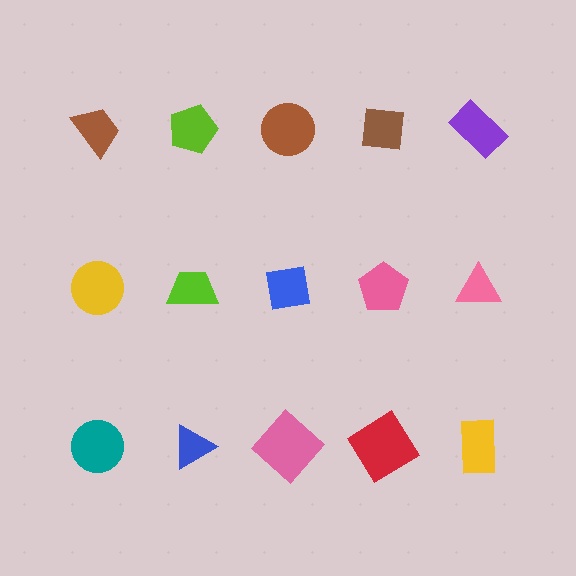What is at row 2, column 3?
A blue square.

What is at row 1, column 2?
A lime pentagon.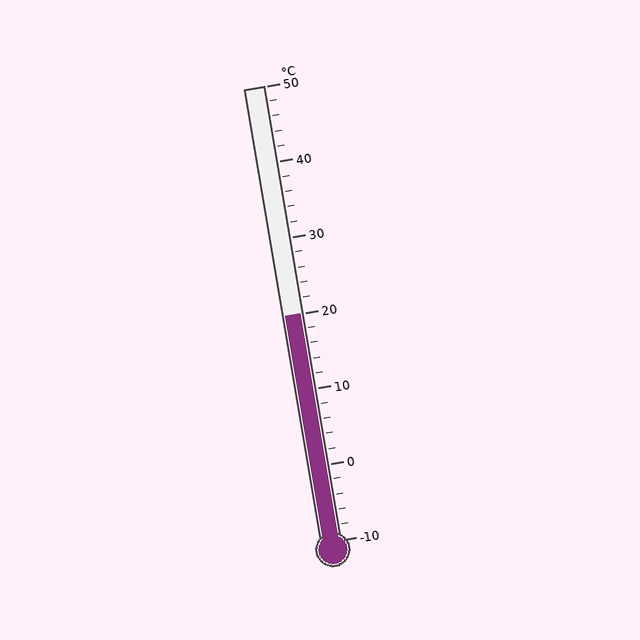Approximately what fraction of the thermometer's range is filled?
The thermometer is filled to approximately 50% of its range.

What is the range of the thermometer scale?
The thermometer scale ranges from -10°C to 50°C.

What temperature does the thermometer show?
The thermometer shows approximately 20°C.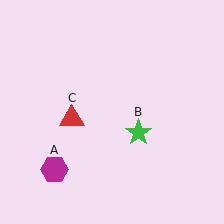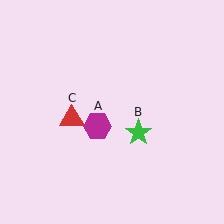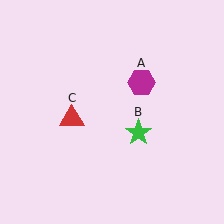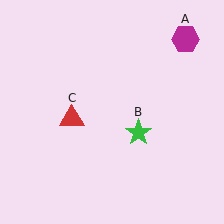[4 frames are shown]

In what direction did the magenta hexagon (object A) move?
The magenta hexagon (object A) moved up and to the right.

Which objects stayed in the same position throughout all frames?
Green star (object B) and red triangle (object C) remained stationary.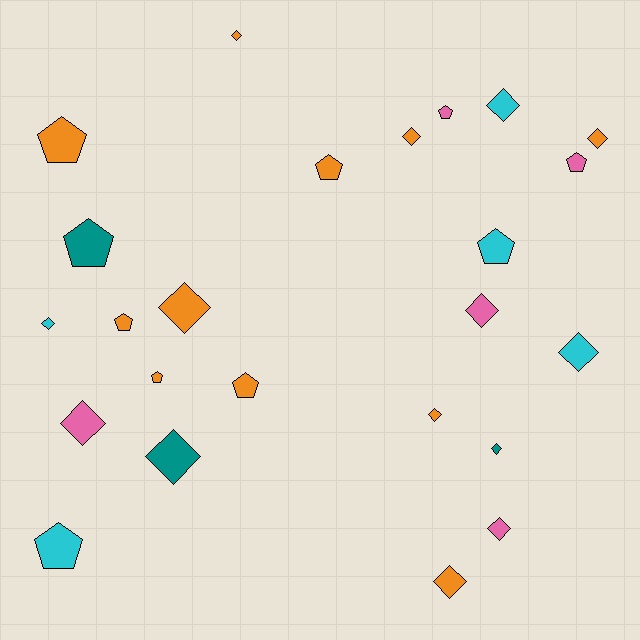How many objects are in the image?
There are 24 objects.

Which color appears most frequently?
Orange, with 11 objects.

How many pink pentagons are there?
There are 2 pink pentagons.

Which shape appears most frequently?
Diamond, with 14 objects.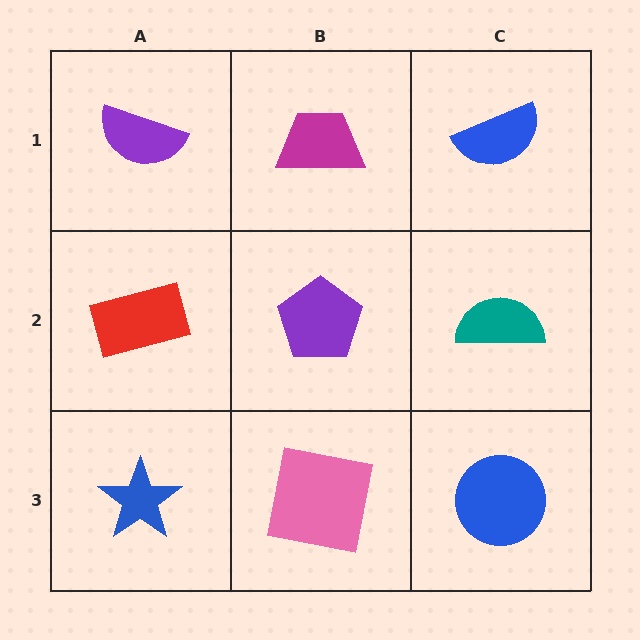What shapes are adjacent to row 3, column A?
A red rectangle (row 2, column A), a pink square (row 3, column B).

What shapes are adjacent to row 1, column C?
A teal semicircle (row 2, column C), a magenta trapezoid (row 1, column B).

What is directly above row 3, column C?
A teal semicircle.